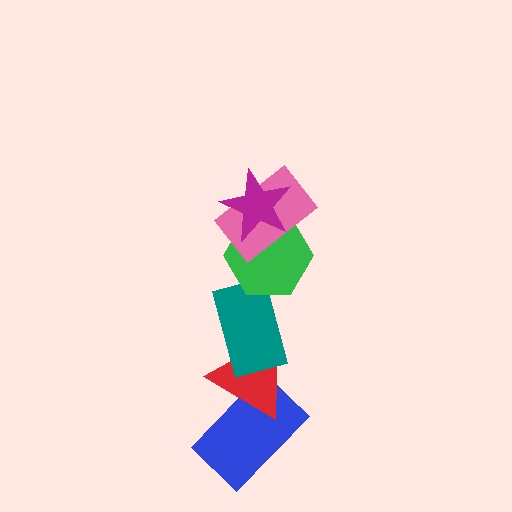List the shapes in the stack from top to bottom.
From top to bottom: the magenta star, the pink rectangle, the green hexagon, the teal rectangle, the red triangle, the blue rectangle.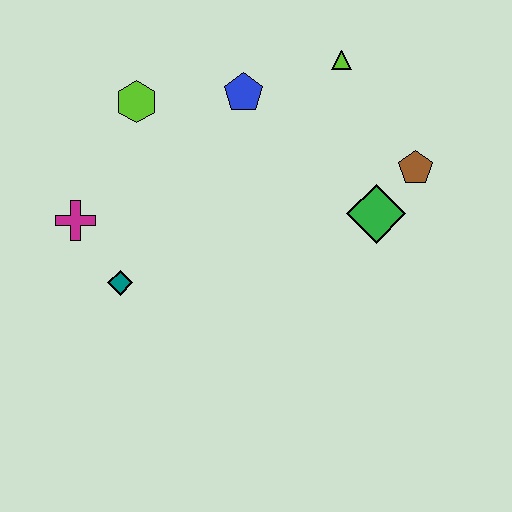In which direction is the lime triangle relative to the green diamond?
The lime triangle is above the green diamond.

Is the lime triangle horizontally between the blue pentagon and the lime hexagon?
No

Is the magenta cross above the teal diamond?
Yes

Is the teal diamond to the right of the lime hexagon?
No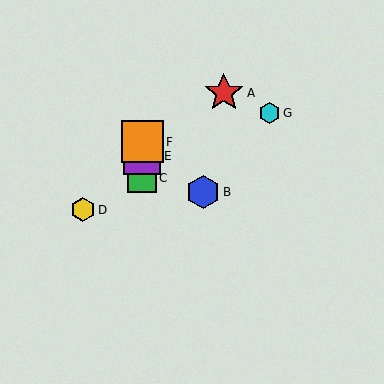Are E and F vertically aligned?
Yes, both are at x≈142.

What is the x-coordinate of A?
Object A is at x≈224.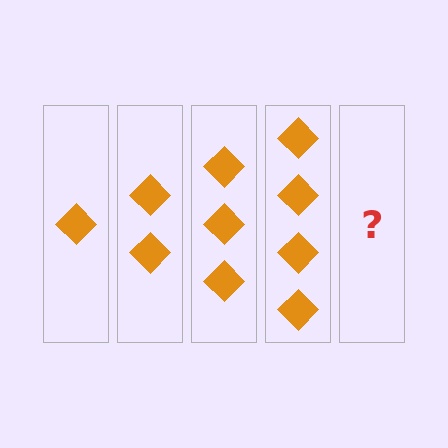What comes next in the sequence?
The next element should be 5 diamonds.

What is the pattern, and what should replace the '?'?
The pattern is that each step adds one more diamond. The '?' should be 5 diamonds.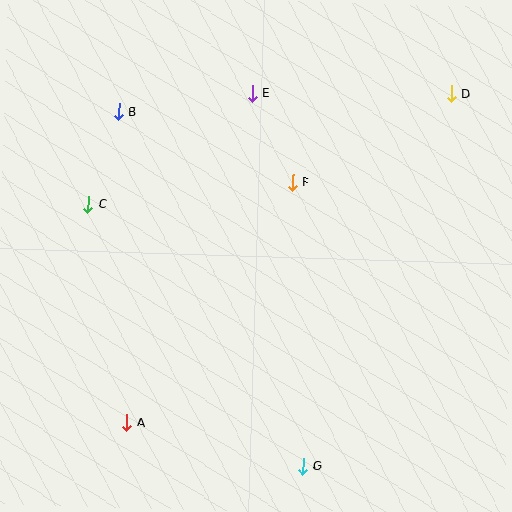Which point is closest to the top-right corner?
Point D is closest to the top-right corner.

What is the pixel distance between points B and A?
The distance between B and A is 311 pixels.